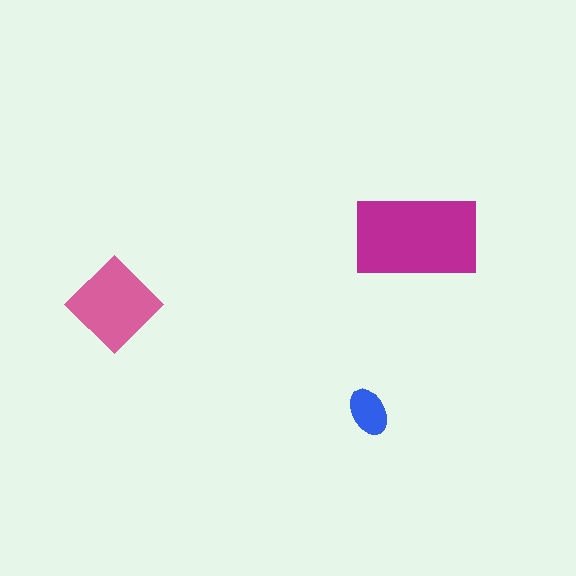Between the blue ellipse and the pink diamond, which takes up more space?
The pink diamond.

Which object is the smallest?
The blue ellipse.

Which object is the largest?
The magenta rectangle.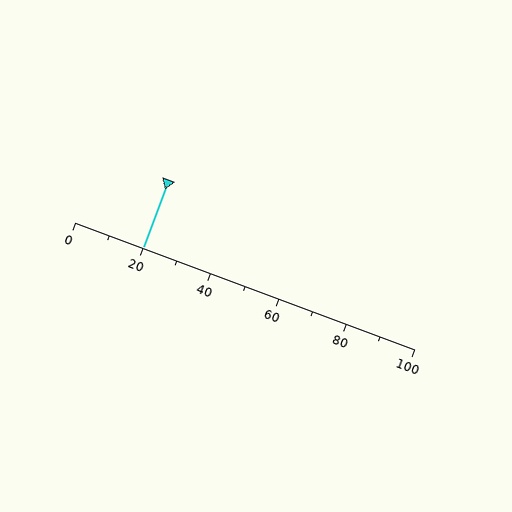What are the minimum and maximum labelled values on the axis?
The axis runs from 0 to 100.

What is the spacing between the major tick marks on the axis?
The major ticks are spaced 20 apart.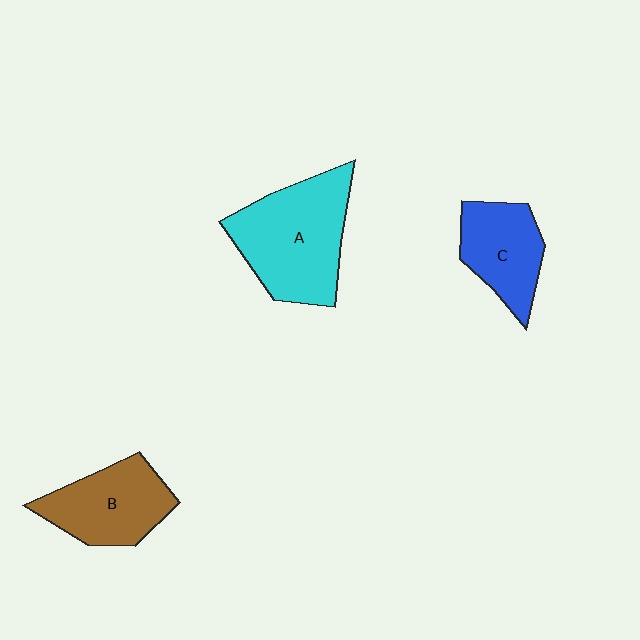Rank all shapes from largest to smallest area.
From largest to smallest: A (cyan), B (brown), C (blue).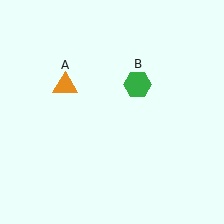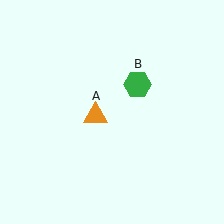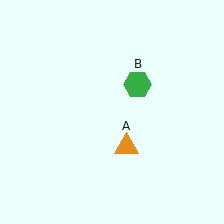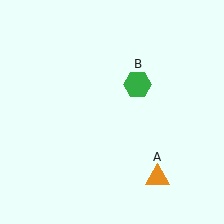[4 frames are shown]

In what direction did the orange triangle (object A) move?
The orange triangle (object A) moved down and to the right.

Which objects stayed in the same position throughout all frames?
Green hexagon (object B) remained stationary.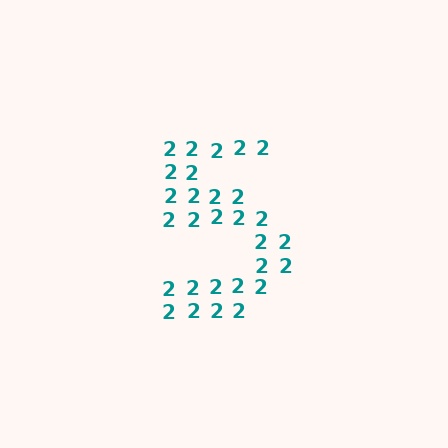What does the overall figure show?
The overall figure shows the digit 5.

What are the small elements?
The small elements are digit 2's.